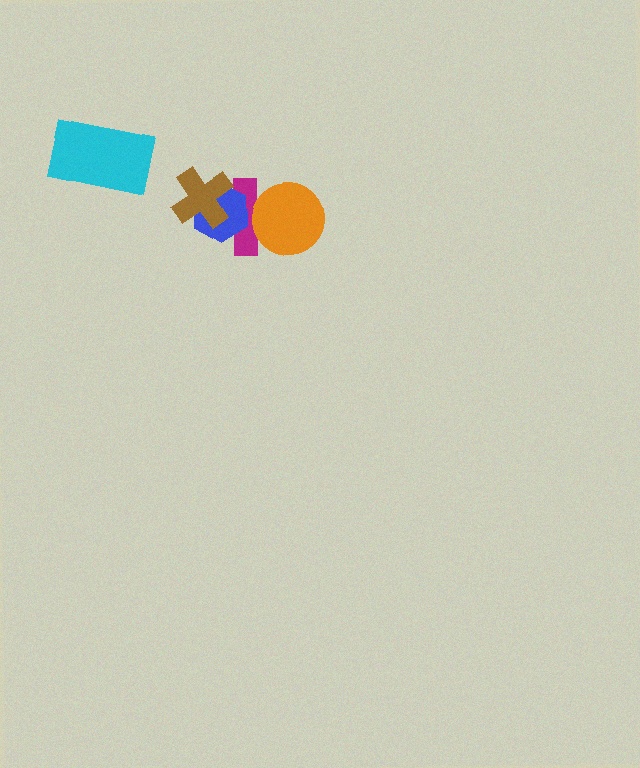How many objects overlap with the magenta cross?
3 objects overlap with the magenta cross.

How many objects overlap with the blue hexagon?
2 objects overlap with the blue hexagon.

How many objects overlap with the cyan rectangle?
0 objects overlap with the cyan rectangle.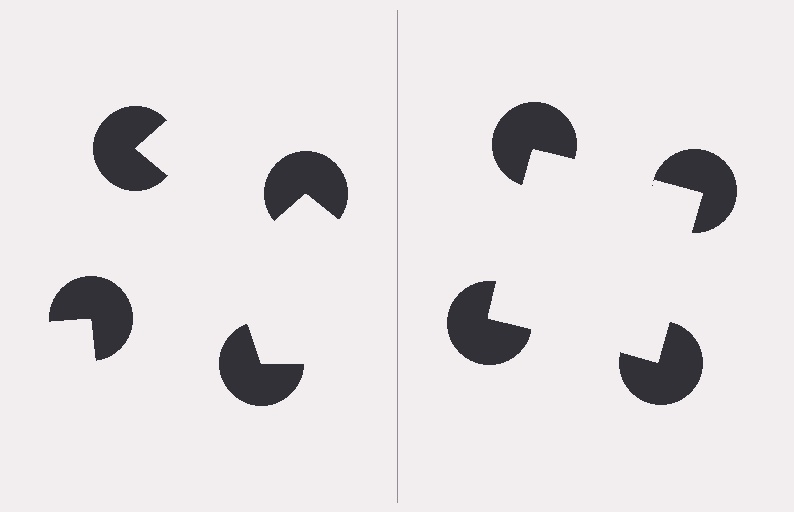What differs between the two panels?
The pac-man discs are positioned identically on both sides; only the wedge orientations differ. On the right they align to a square; on the left they are misaligned.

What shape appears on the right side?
An illusory square.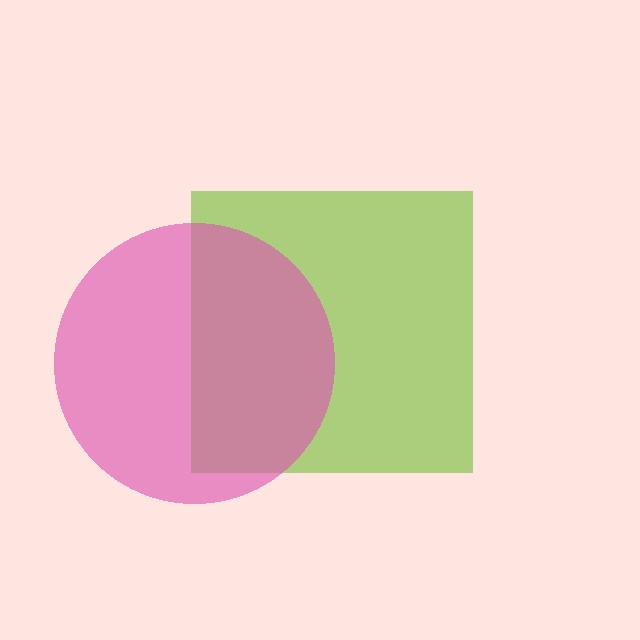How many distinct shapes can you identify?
There are 2 distinct shapes: a lime square, a pink circle.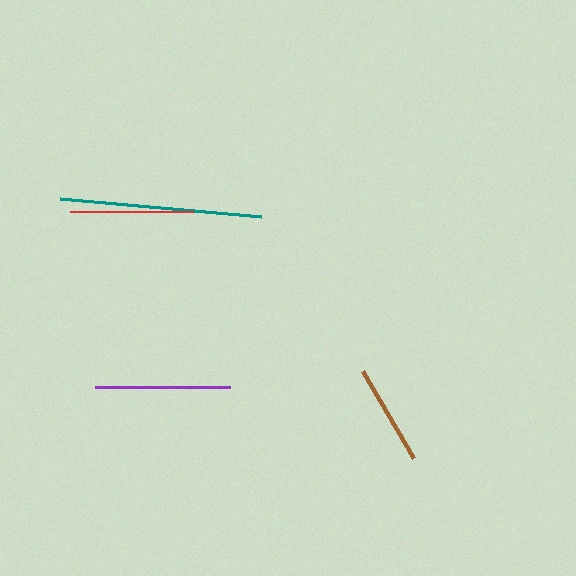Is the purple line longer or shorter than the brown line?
The purple line is longer than the brown line.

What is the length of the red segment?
The red segment is approximately 123 pixels long.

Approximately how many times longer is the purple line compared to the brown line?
The purple line is approximately 1.3 times the length of the brown line.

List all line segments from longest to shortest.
From longest to shortest: teal, purple, red, brown.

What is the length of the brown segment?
The brown segment is approximately 101 pixels long.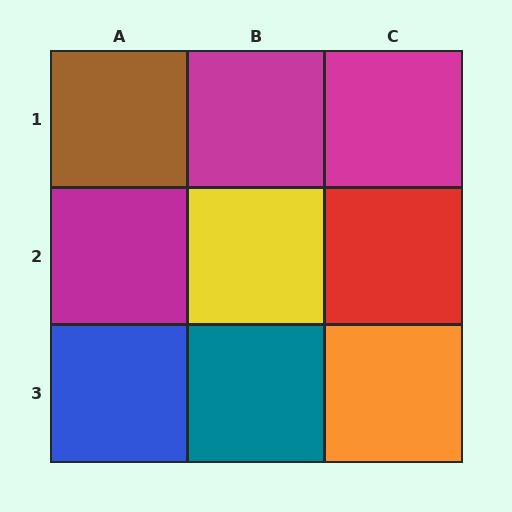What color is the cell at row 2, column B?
Yellow.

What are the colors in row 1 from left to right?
Brown, magenta, magenta.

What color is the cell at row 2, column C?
Red.